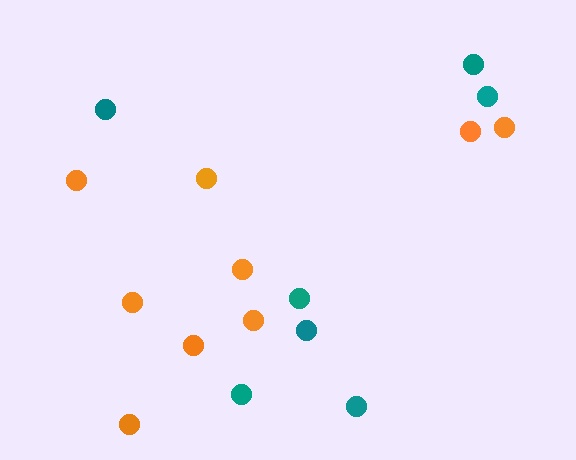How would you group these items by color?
There are 2 groups: one group of teal circles (7) and one group of orange circles (9).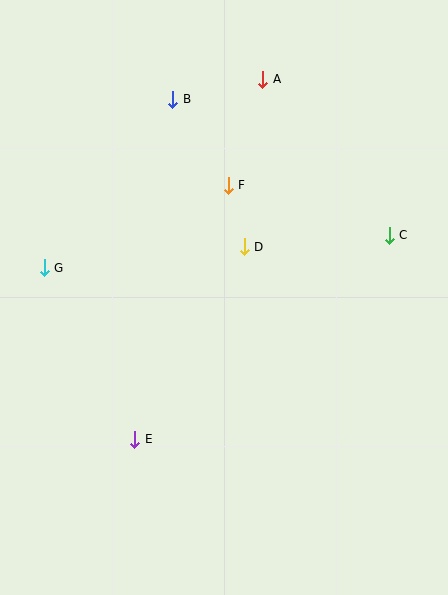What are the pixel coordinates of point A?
Point A is at (263, 79).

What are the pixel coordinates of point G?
Point G is at (44, 268).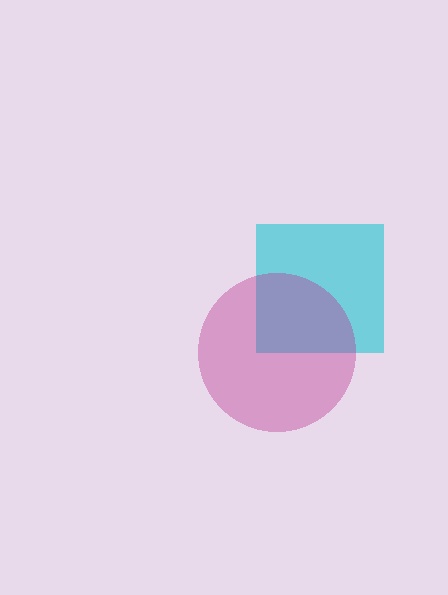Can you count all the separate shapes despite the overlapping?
Yes, there are 2 separate shapes.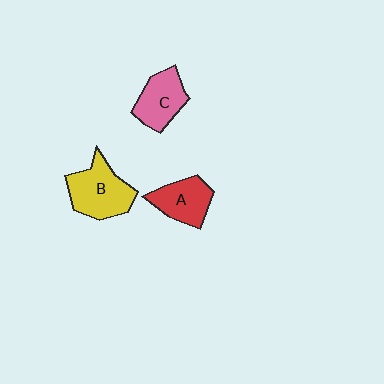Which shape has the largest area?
Shape B (yellow).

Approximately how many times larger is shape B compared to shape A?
Approximately 1.3 times.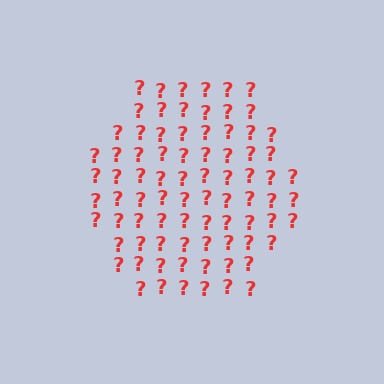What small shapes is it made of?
It is made of small question marks.